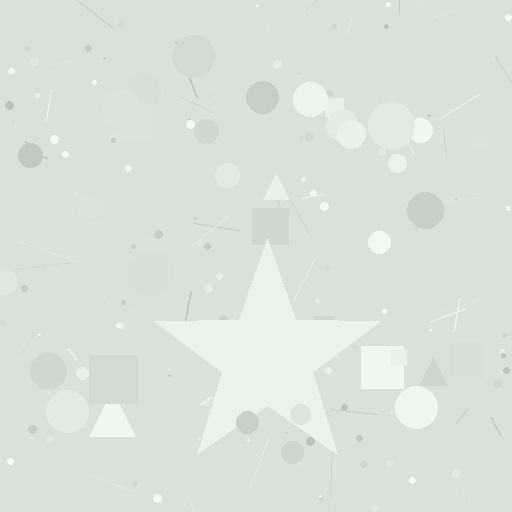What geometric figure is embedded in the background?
A star is embedded in the background.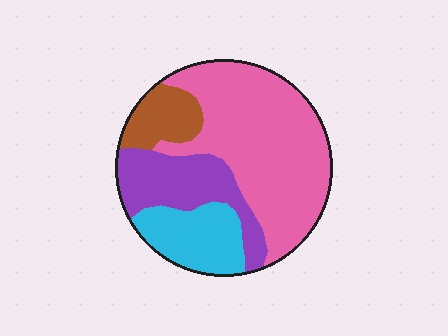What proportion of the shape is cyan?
Cyan covers about 15% of the shape.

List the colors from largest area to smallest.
From largest to smallest: pink, purple, cyan, brown.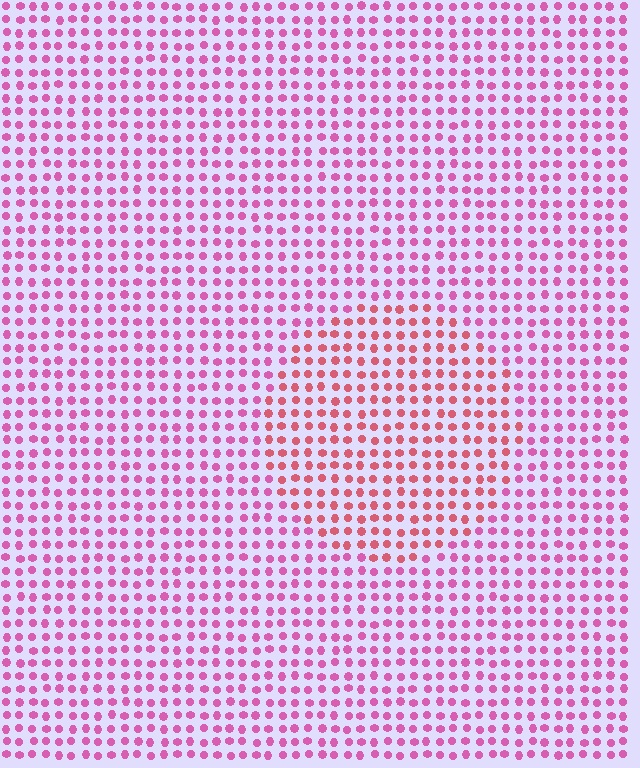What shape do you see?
I see a circle.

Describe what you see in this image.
The image is filled with small pink elements in a uniform arrangement. A circle-shaped region is visible where the elements are tinted to a slightly different hue, forming a subtle color boundary.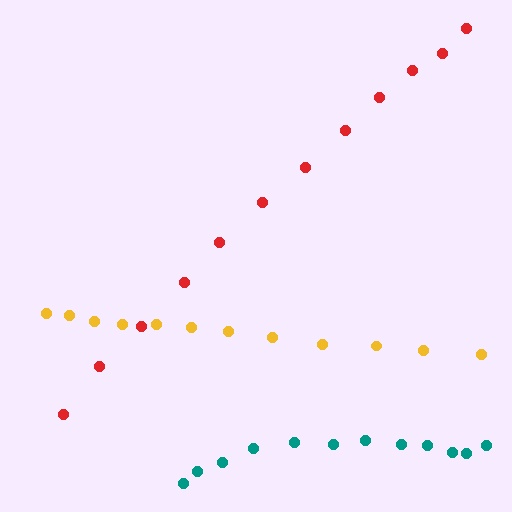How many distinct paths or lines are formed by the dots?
There are 3 distinct paths.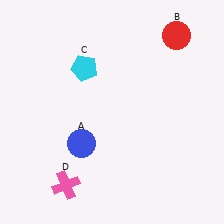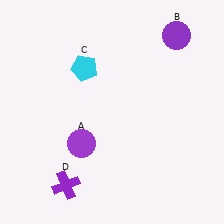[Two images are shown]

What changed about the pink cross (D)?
In Image 1, D is pink. In Image 2, it changed to purple.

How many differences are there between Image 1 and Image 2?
There are 3 differences between the two images.